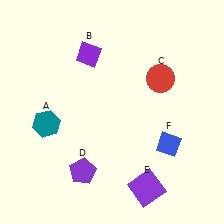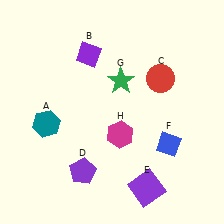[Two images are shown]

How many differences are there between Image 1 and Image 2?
There are 2 differences between the two images.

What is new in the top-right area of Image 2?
A green star (G) was added in the top-right area of Image 2.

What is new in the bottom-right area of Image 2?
A magenta hexagon (H) was added in the bottom-right area of Image 2.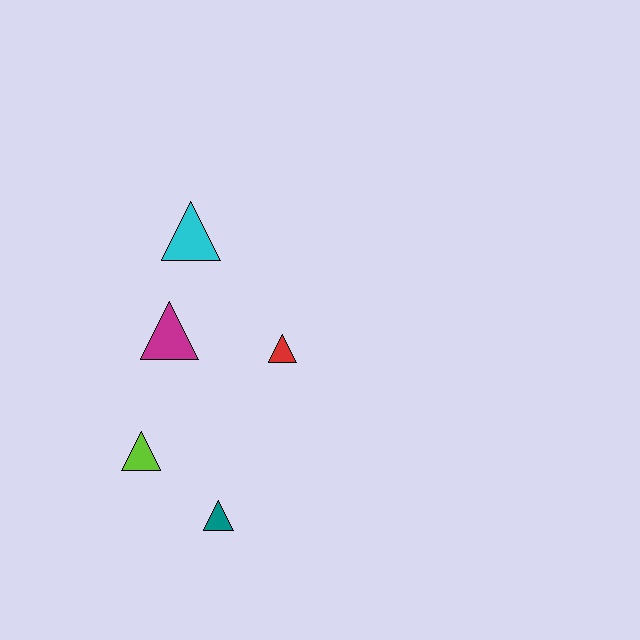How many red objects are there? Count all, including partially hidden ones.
There is 1 red object.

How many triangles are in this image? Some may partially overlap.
There are 5 triangles.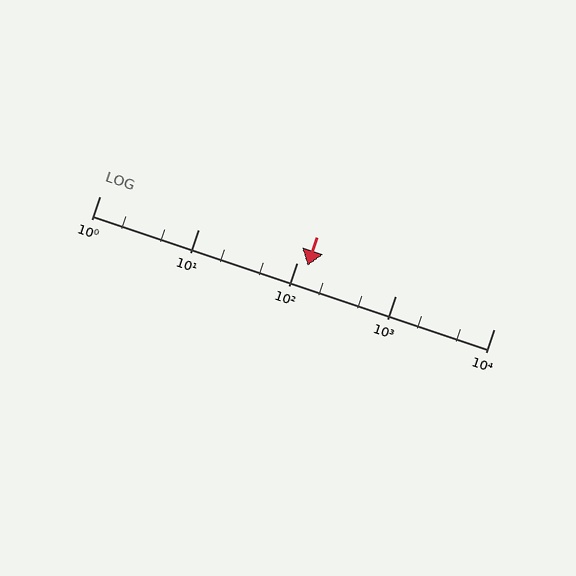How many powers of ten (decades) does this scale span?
The scale spans 4 decades, from 1 to 10000.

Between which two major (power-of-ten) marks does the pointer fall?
The pointer is between 100 and 1000.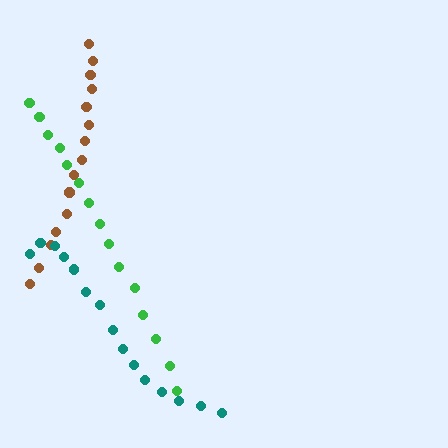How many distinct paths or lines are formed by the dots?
There are 3 distinct paths.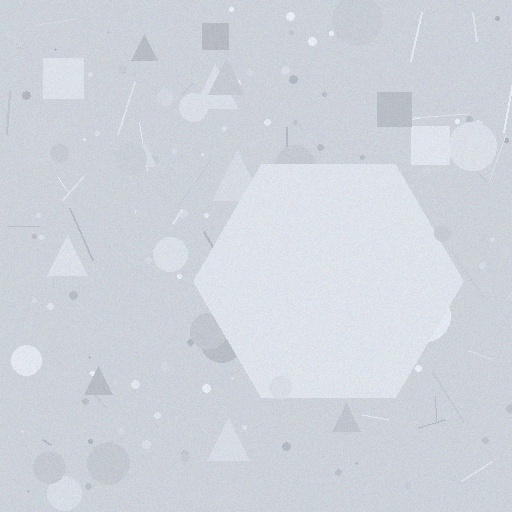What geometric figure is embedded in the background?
A hexagon is embedded in the background.